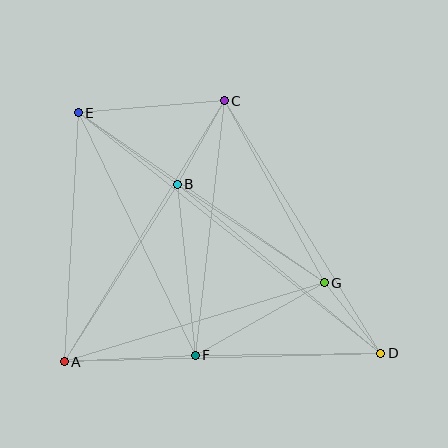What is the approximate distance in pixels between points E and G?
The distance between E and G is approximately 299 pixels.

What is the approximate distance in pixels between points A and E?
The distance between A and E is approximately 249 pixels.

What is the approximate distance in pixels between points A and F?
The distance between A and F is approximately 131 pixels.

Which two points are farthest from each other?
Points D and E are farthest from each other.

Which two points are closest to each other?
Points D and G are closest to each other.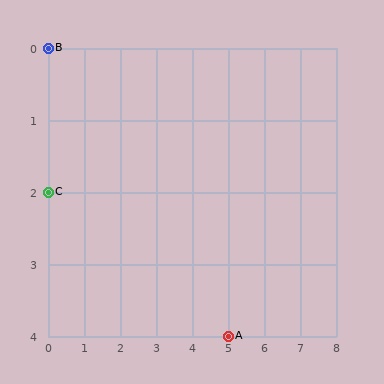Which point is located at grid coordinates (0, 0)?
Point B is at (0, 0).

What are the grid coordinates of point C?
Point C is at grid coordinates (0, 2).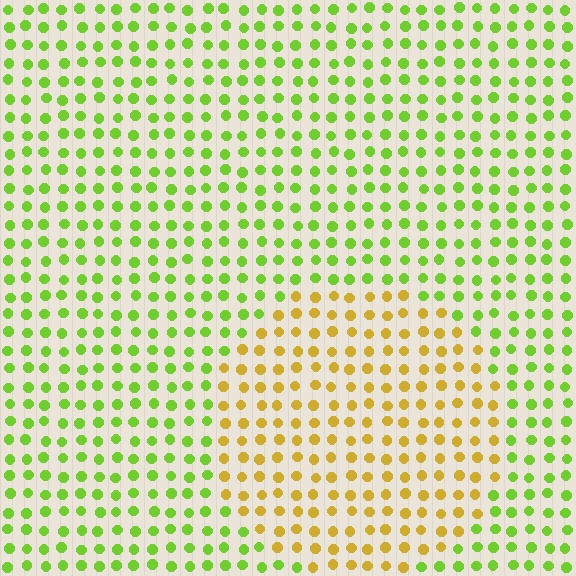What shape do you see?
I see a circle.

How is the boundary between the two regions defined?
The boundary is defined purely by a slight shift in hue (about 49 degrees). Spacing, size, and orientation are identical on both sides.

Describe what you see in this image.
The image is filled with small lime elements in a uniform arrangement. A circle-shaped region is visible where the elements are tinted to a slightly different hue, forming a subtle color boundary.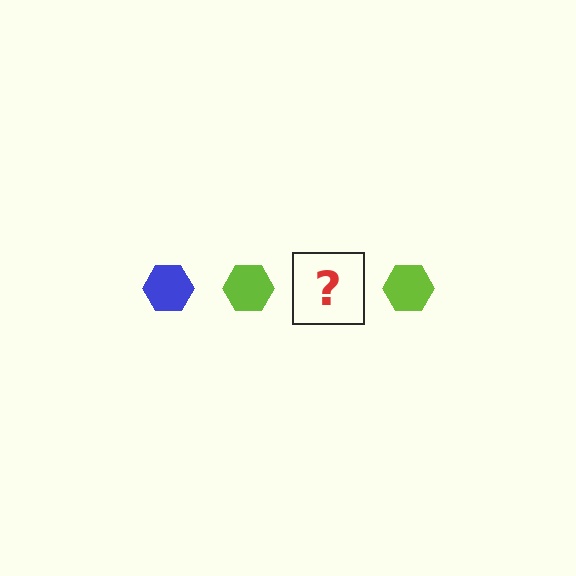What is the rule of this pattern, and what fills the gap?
The rule is that the pattern cycles through blue, lime hexagons. The gap should be filled with a blue hexagon.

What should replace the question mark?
The question mark should be replaced with a blue hexagon.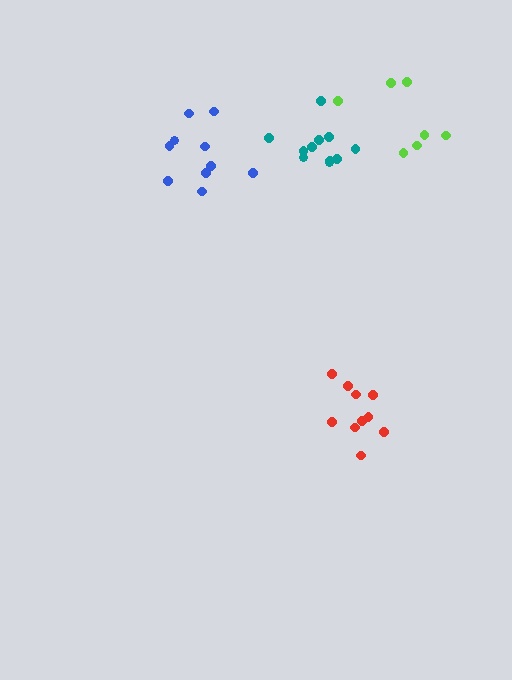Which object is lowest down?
The red cluster is bottommost.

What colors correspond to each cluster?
The clusters are colored: teal, lime, red, blue.